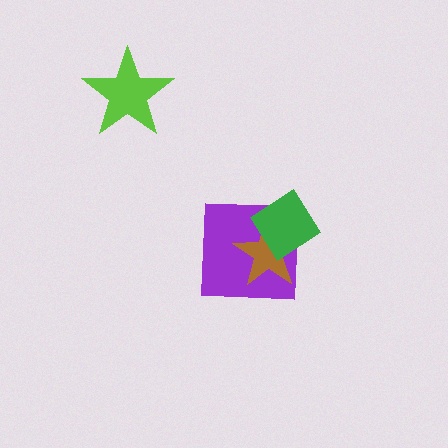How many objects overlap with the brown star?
2 objects overlap with the brown star.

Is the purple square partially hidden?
Yes, it is partially covered by another shape.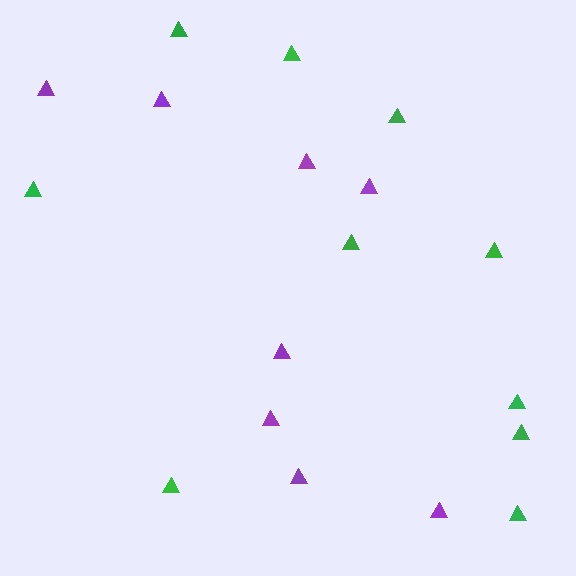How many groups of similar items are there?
There are 2 groups: one group of purple triangles (8) and one group of green triangles (10).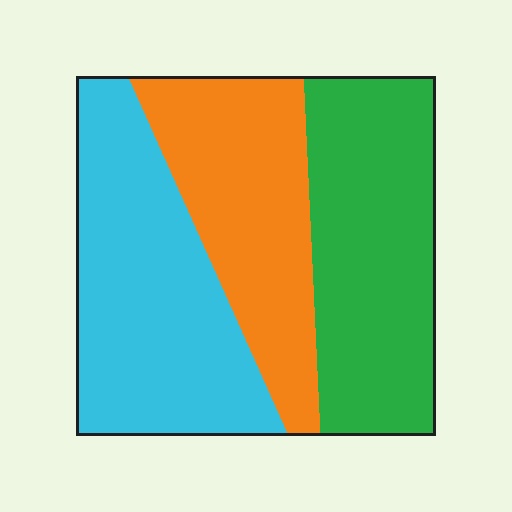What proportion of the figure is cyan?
Cyan covers 37% of the figure.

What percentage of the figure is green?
Green covers roughly 35% of the figure.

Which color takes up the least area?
Orange, at roughly 30%.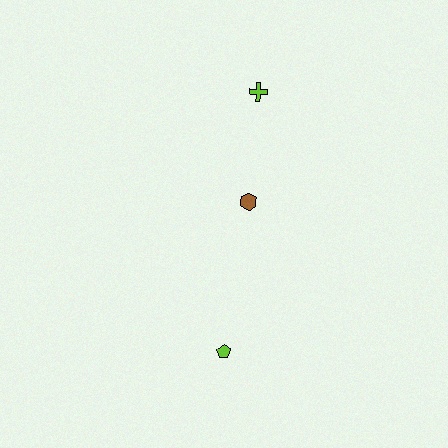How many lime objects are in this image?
There are 2 lime objects.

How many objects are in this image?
There are 3 objects.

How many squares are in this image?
There are no squares.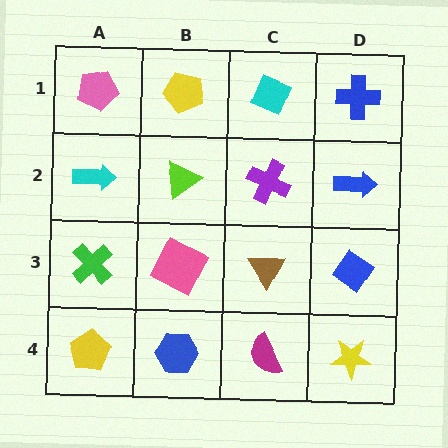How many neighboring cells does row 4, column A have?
2.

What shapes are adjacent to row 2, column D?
A blue cross (row 1, column D), a blue diamond (row 3, column D), a purple cross (row 2, column C).